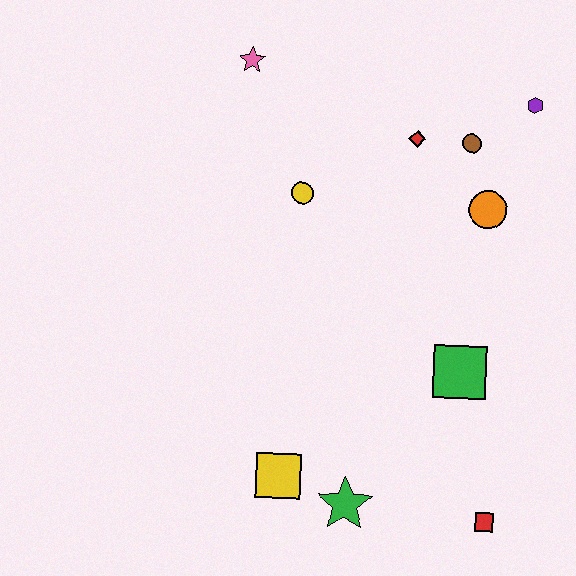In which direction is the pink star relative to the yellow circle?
The pink star is above the yellow circle.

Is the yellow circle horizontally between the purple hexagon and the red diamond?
No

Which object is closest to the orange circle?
The brown circle is closest to the orange circle.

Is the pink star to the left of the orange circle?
Yes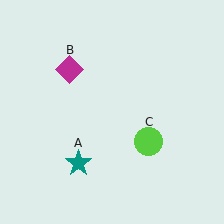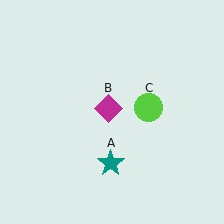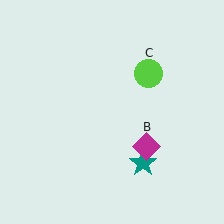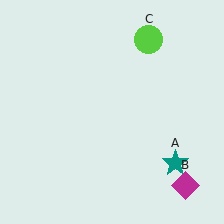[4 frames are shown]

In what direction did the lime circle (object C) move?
The lime circle (object C) moved up.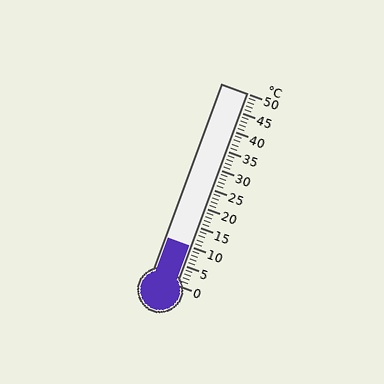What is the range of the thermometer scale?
The thermometer scale ranges from 0°C to 50°C.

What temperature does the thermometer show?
The thermometer shows approximately 10°C.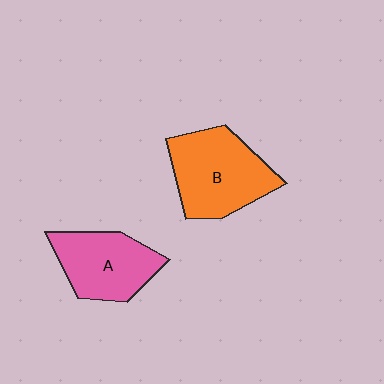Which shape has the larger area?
Shape B (orange).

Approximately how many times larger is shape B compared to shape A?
Approximately 1.2 times.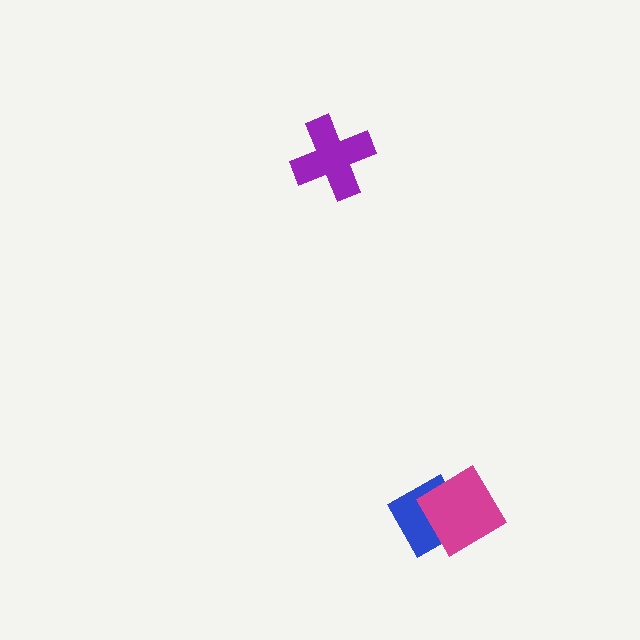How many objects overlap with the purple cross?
0 objects overlap with the purple cross.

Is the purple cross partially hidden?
No, no other shape covers it.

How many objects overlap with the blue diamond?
1 object overlaps with the blue diamond.